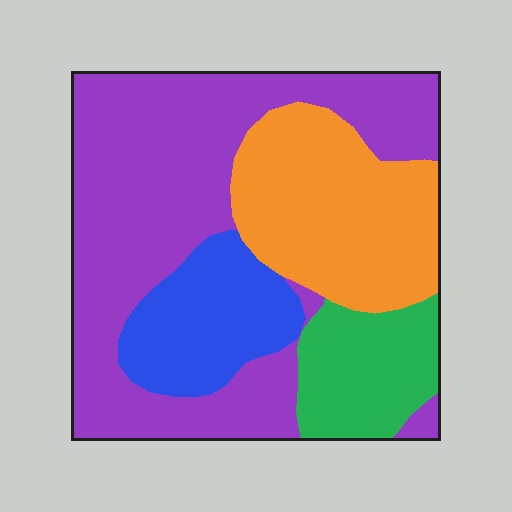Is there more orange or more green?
Orange.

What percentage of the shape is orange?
Orange covers roughly 25% of the shape.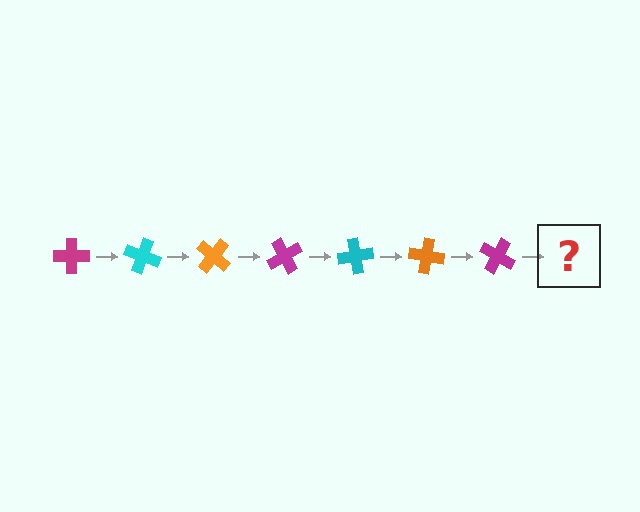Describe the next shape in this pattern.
It should be a cyan cross, rotated 140 degrees from the start.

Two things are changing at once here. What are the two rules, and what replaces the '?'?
The two rules are that it rotates 20 degrees each step and the color cycles through magenta, cyan, and orange. The '?' should be a cyan cross, rotated 140 degrees from the start.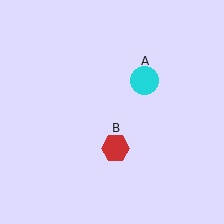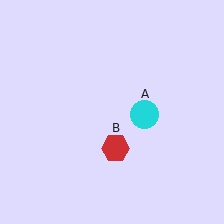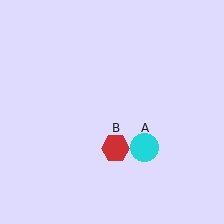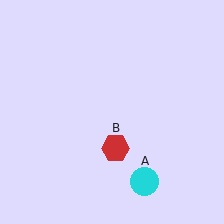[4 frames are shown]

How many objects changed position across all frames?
1 object changed position: cyan circle (object A).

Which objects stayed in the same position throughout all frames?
Red hexagon (object B) remained stationary.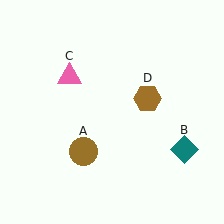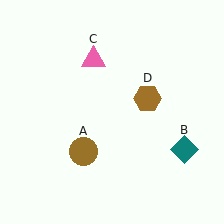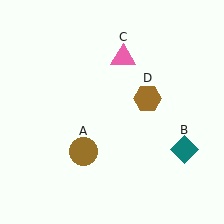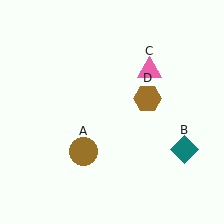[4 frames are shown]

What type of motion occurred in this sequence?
The pink triangle (object C) rotated clockwise around the center of the scene.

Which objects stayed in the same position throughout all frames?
Brown circle (object A) and teal diamond (object B) and brown hexagon (object D) remained stationary.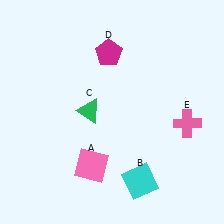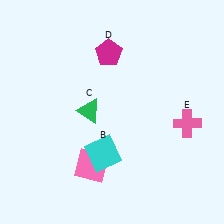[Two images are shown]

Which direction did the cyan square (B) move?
The cyan square (B) moved left.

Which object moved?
The cyan square (B) moved left.